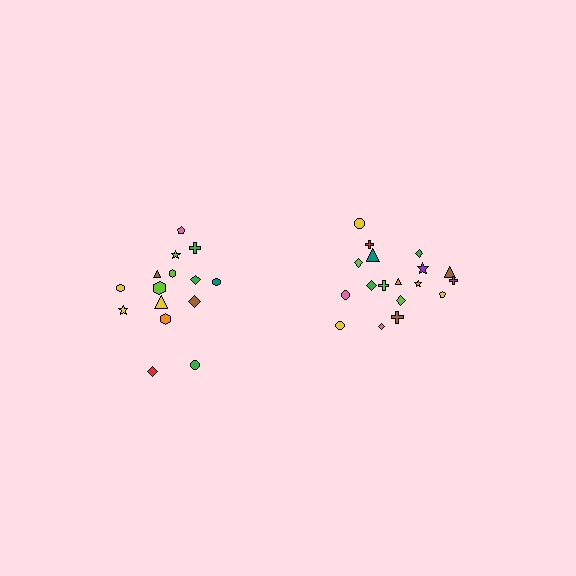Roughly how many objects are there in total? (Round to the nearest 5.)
Roughly 35 objects in total.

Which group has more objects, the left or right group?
The right group.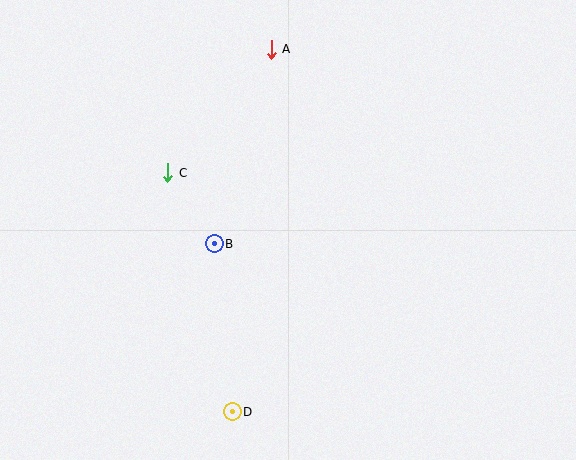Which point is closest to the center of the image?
Point B at (214, 244) is closest to the center.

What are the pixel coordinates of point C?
Point C is at (168, 173).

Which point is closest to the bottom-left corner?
Point D is closest to the bottom-left corner.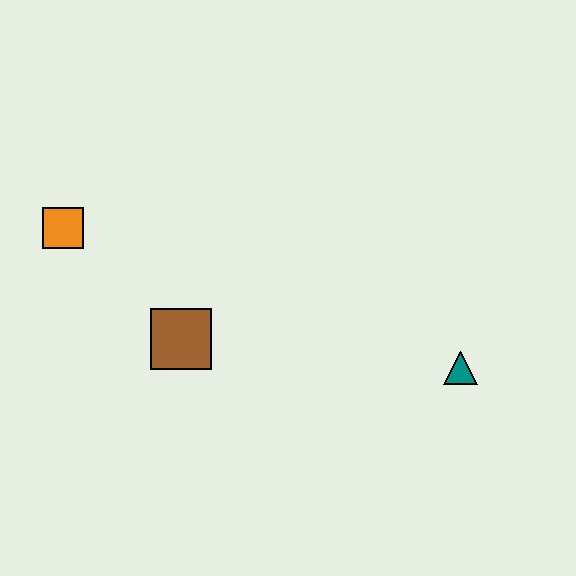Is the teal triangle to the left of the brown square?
No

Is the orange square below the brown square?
No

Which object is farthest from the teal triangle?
The orange square is farthest from the teal triangle.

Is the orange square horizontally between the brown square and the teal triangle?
No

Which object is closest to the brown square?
The orange square is closest to the brown square.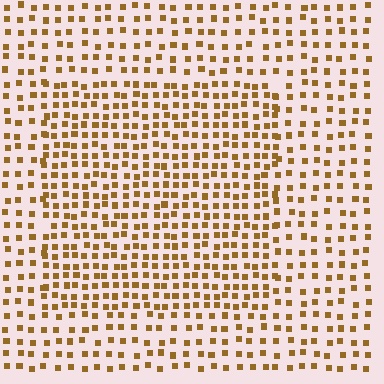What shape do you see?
I see a rectangle.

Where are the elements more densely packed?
The elements are more densely packed inside the rectangle boundary.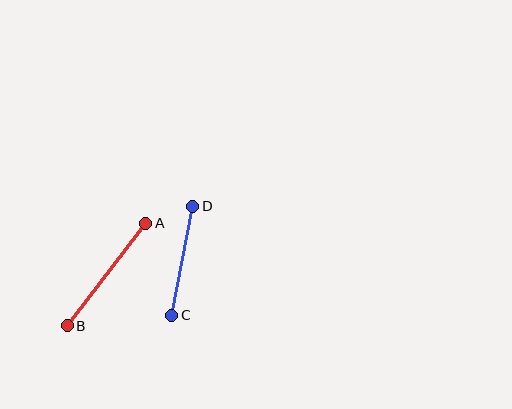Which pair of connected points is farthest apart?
Points A and B are farthest apart.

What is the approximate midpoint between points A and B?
The midpoint is at approximately (107, 274) pixels.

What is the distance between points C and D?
The distance is approximately 111 pixels.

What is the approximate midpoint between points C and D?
The midpoint is at approximately (182, 261) pixels.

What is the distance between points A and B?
The distance is approximately 129 pixels.